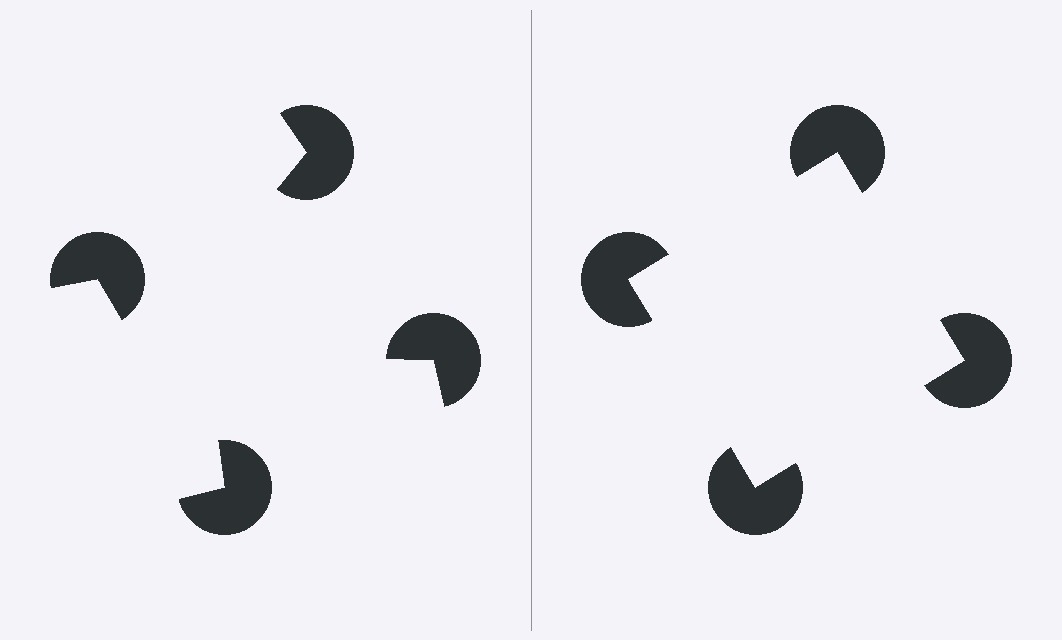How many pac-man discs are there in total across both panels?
8 — 4 on each side.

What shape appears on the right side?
An illusory square.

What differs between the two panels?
The pac-man discs are positioned identically on both sides; only the wedge orientations differ. On the right they align to a square; on the left they are misaligned.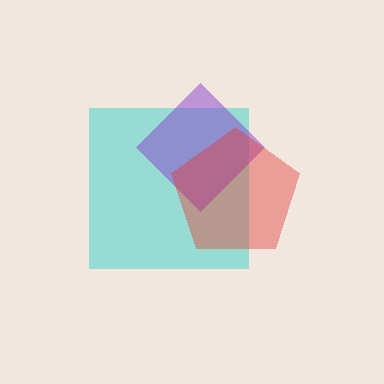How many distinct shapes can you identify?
There are 3 distinct shapes: a cyan square, a purple diamond, a red pentagon.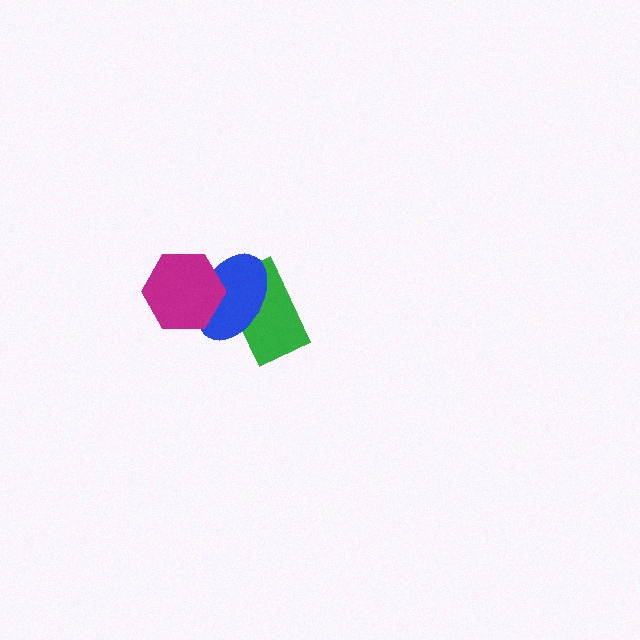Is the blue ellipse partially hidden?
Yes, it is partially covered by another shape.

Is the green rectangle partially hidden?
Yes, it is partially covered by another shape.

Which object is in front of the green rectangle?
The blue ellipse is in front of the green rectangle.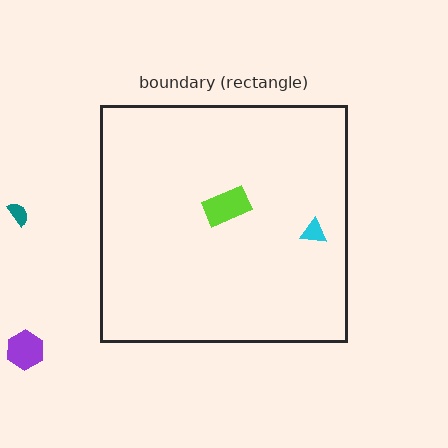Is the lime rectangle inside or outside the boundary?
Inside.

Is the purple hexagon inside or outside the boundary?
Outside.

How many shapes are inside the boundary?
2 inside, 2 outside.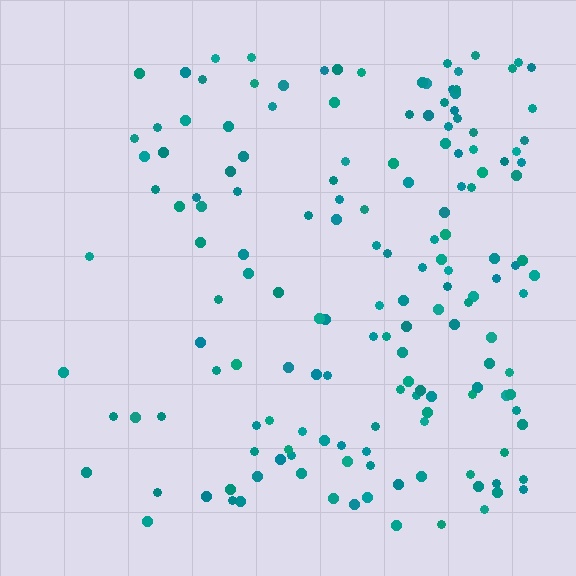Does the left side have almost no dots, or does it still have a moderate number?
Still a moderate number, just noticeably fewer than the right.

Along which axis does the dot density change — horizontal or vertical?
Horizontal.